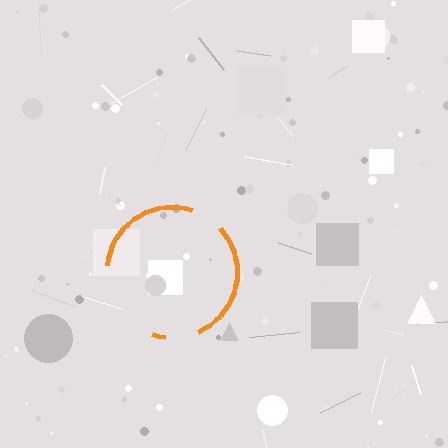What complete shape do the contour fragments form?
The contour fragments form a circle.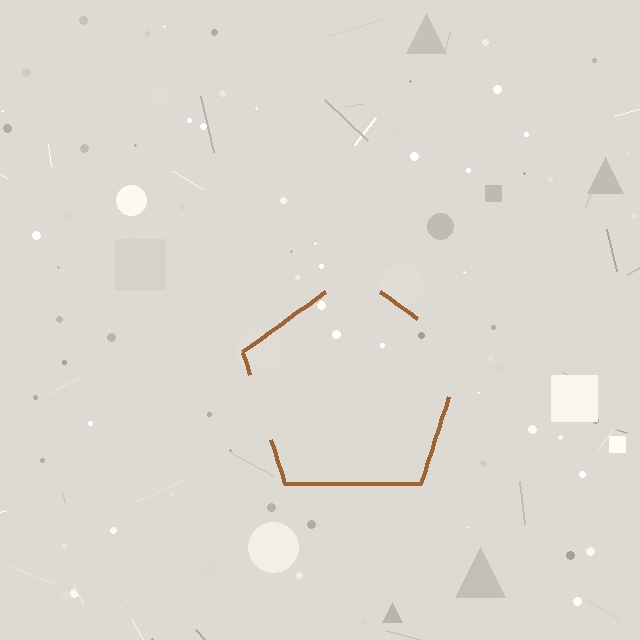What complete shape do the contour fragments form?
The contour fragments form a pentagon.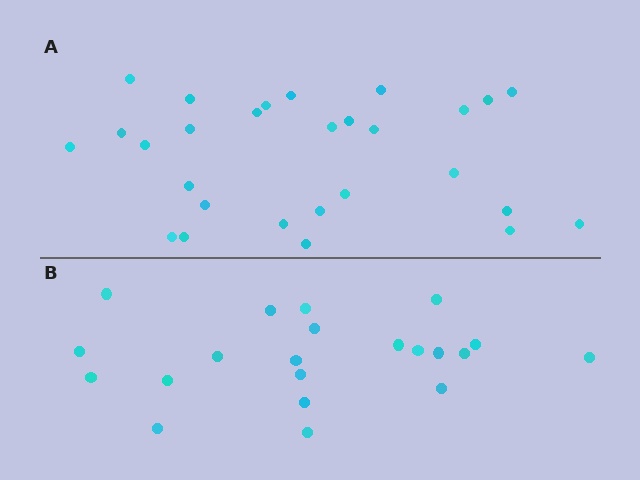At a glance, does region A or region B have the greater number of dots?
Region A (the top region) has more dots.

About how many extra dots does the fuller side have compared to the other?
Region A has roughly 8 or so more dots than region B.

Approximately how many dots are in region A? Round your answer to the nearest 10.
About 30 dots. (The exact count is 28, which rounds to 30.)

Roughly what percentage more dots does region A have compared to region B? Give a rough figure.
About 35% more.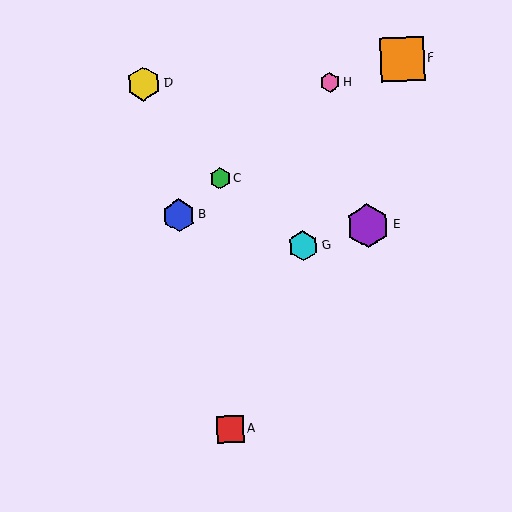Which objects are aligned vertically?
Objects A, C are aligned vertically.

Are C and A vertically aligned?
Yes, both are at x≈220.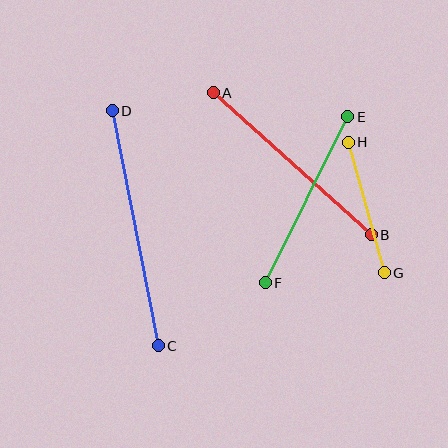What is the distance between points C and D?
The distance is approximately 239 pixels.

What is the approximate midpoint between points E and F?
The midpoint is at approximately (307, 200) pixels.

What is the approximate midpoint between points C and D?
The midpoint is at approximately (135, 228) pixels.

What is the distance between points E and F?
The distance is approximately 185 pixels.